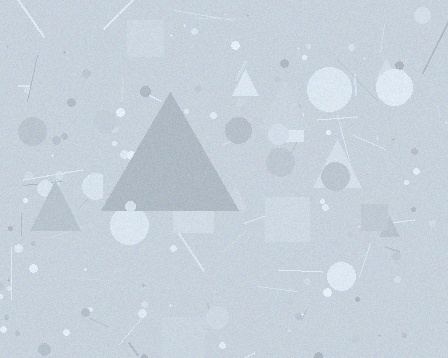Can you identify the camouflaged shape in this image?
The camouflaged shape is a triangle.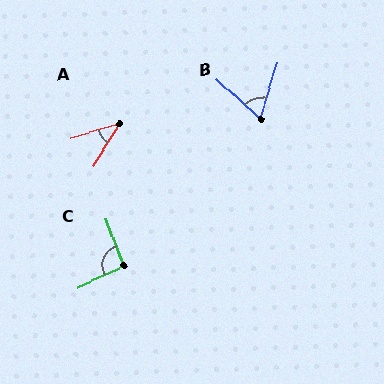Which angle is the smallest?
A, at approximately 42 degrees.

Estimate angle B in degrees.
Approximately 65 degrees.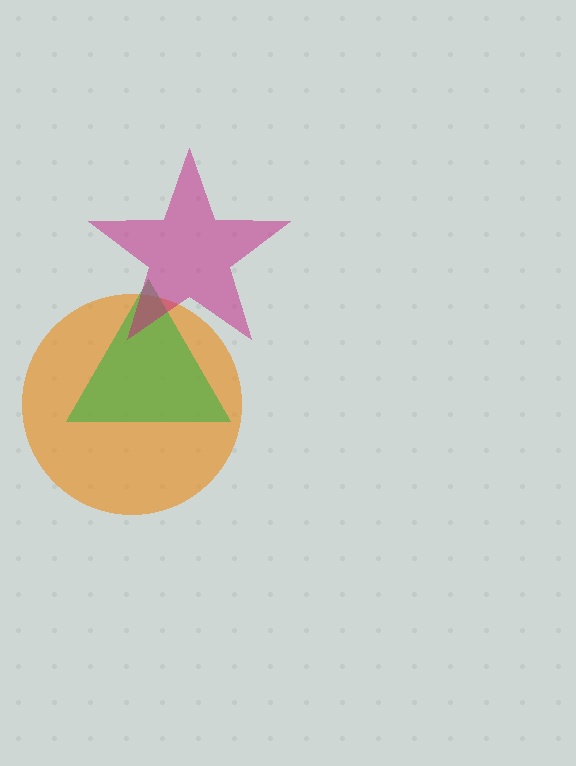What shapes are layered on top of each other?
The layered shapes are: an orange circle, a green triangle, a magenta star.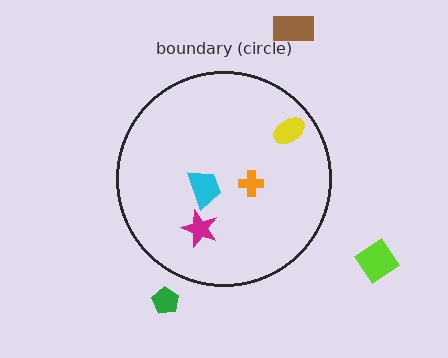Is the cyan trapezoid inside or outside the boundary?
Inside.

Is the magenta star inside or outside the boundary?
Inside.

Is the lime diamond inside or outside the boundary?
Outside.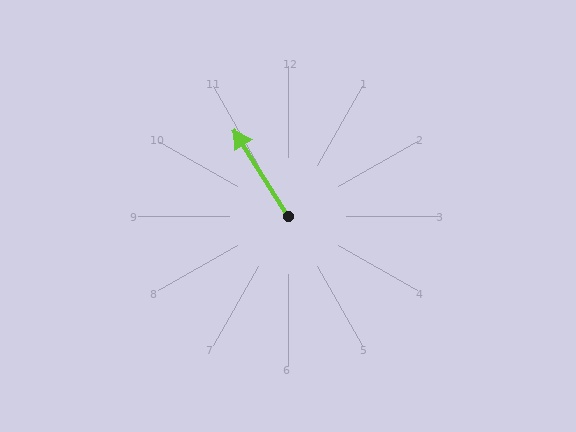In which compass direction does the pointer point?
Northwest.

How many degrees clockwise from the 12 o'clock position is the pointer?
Approximately 328 degrees.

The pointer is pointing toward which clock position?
Roughly 11 o'clock.